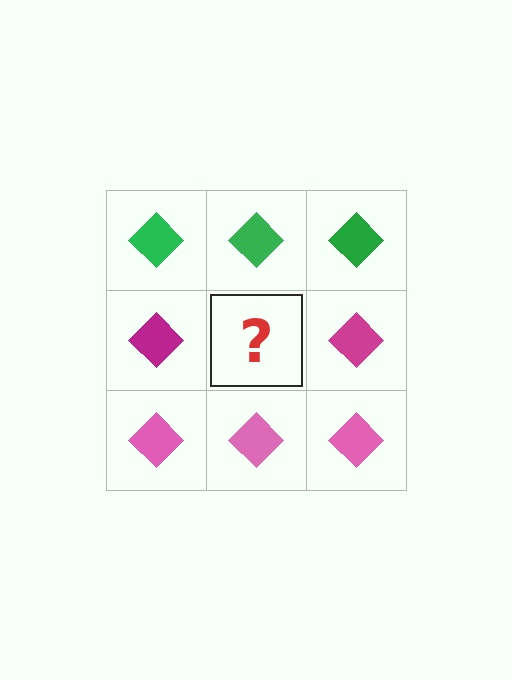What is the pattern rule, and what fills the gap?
The rule is that each row has a consistent color. The gap should be filled with a magenta diamond.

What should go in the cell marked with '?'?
The missing cell should contain a magenta diamond.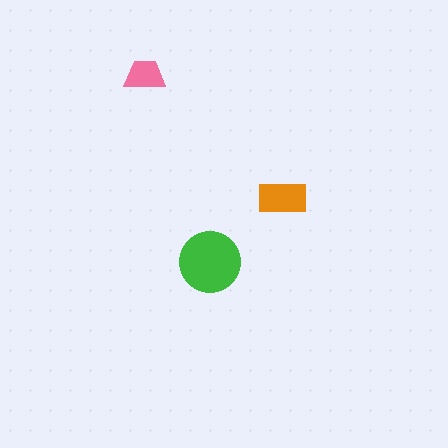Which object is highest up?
The pink trapezoid is topmost.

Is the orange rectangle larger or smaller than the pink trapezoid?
Larger.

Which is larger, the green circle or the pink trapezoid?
The green circle.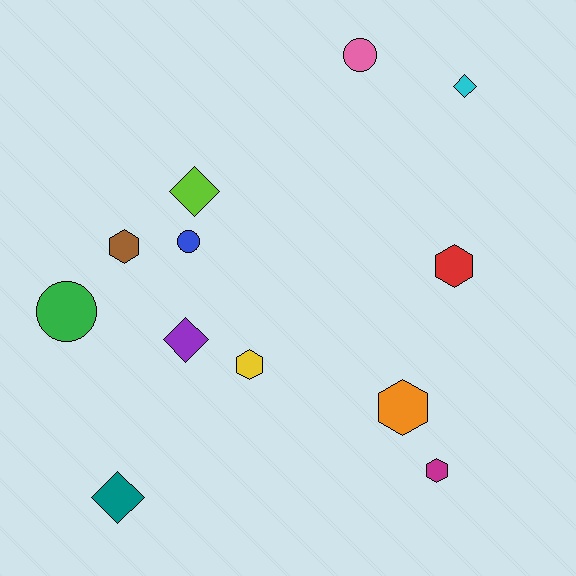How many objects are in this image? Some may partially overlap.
There are 12 objects.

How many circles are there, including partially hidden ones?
There are 3 circles.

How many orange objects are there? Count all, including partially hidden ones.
There is 1 orange object.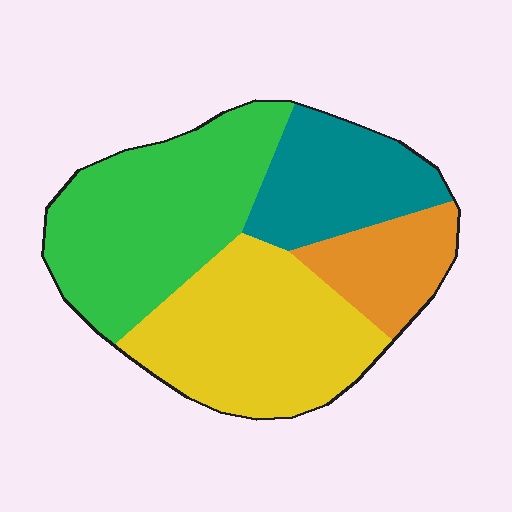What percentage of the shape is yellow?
Yellow takes up between a sixth and a third of the shape.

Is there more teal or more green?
Green.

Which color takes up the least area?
Orange, at roughly 15%.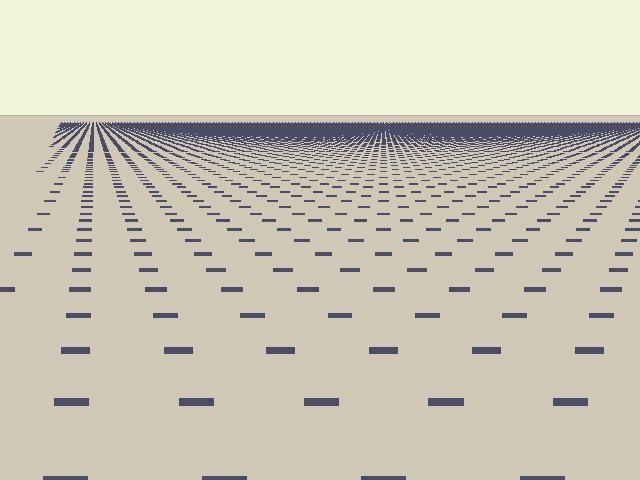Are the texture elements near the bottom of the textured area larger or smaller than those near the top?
Larger. Near the bottom, elements are closer to the viewer and appear at a bigger on-screen size.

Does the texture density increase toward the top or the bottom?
Density increases toward the top.